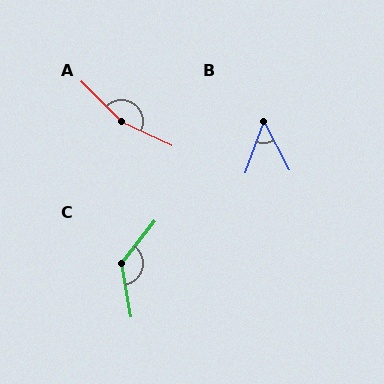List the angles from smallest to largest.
B (48°), C (132°), A (160°).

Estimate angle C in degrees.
Approximately 132 degrees.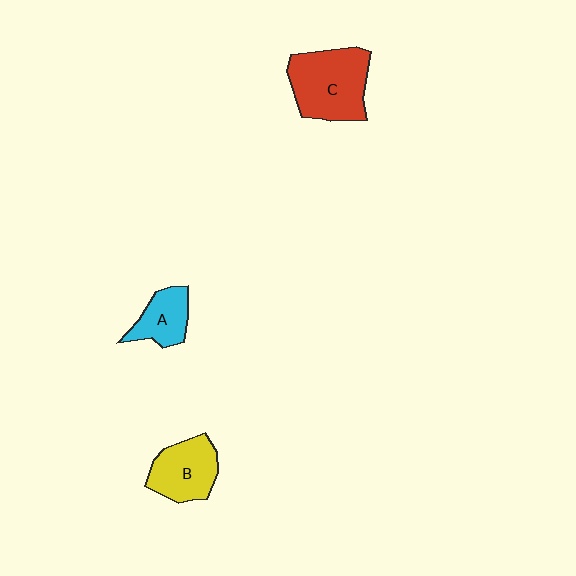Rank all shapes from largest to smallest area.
From largest to smallest: C (red), B (yellow), A (cyan).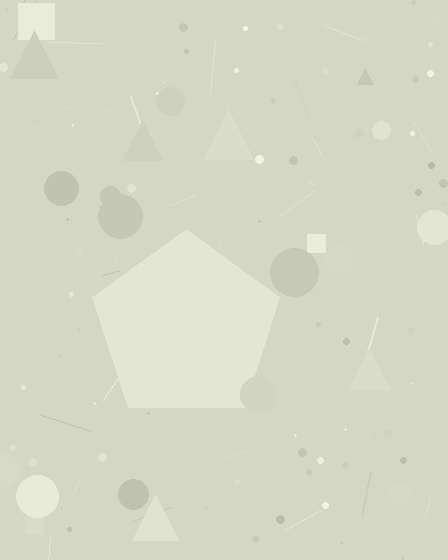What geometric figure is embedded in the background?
A pentagon is embedded in the background.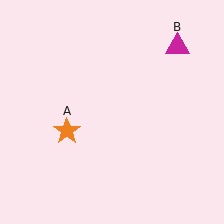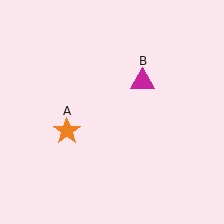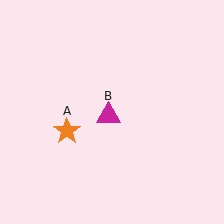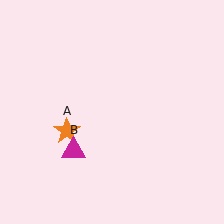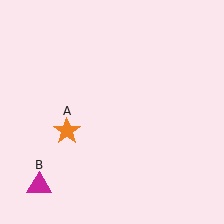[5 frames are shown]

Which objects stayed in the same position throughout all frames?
Orange star (object A) remained stationary.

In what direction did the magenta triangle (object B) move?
The magenta triangle (object B) moved down and to the left.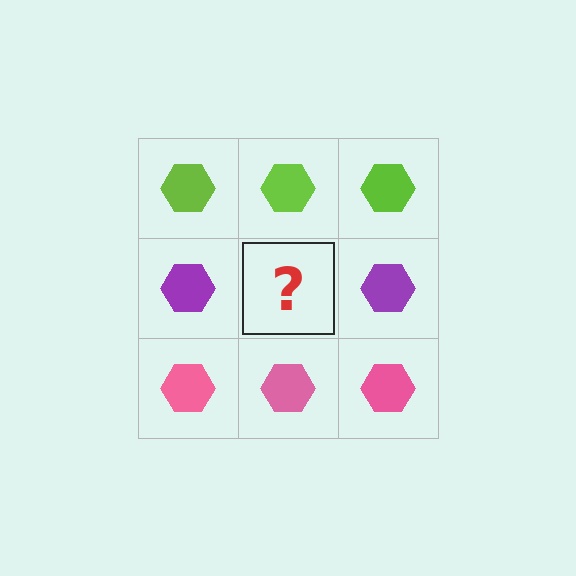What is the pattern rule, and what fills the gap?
The rule is that each row has a consistent color. The gap should be filled with a purple hexagon.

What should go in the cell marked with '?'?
The missing cell should contain a purple hexagon.